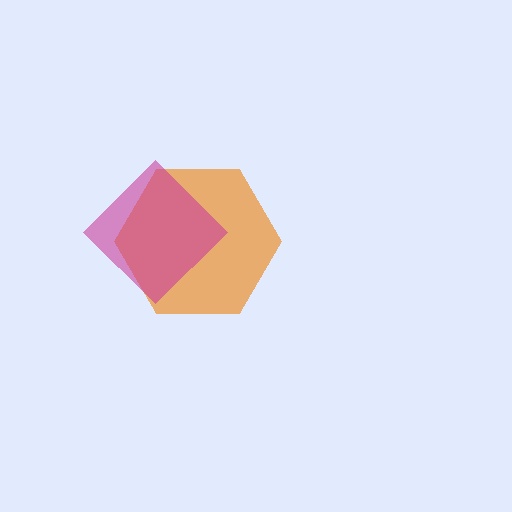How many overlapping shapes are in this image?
There are 2 overlapping shapes in the image.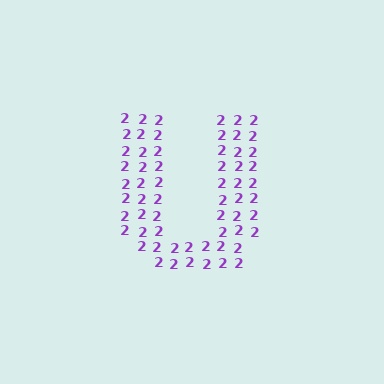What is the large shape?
The large shape is the letter U.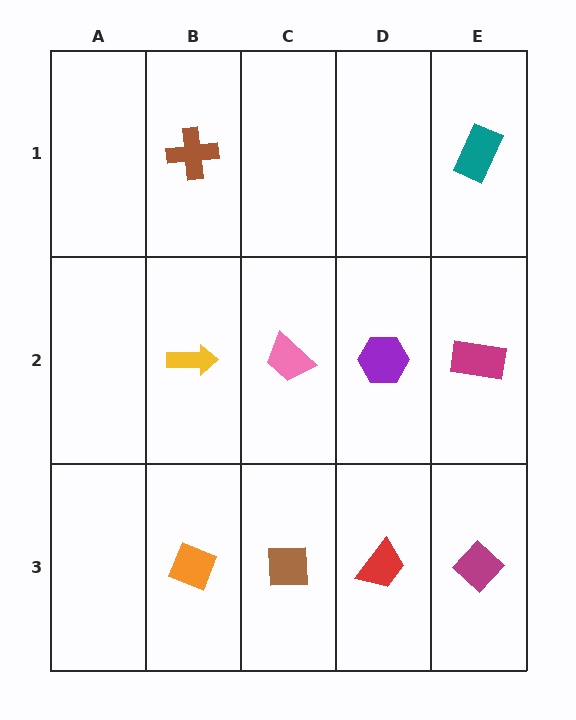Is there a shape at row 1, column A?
No, that cell is empty.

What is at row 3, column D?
A red trapezoid.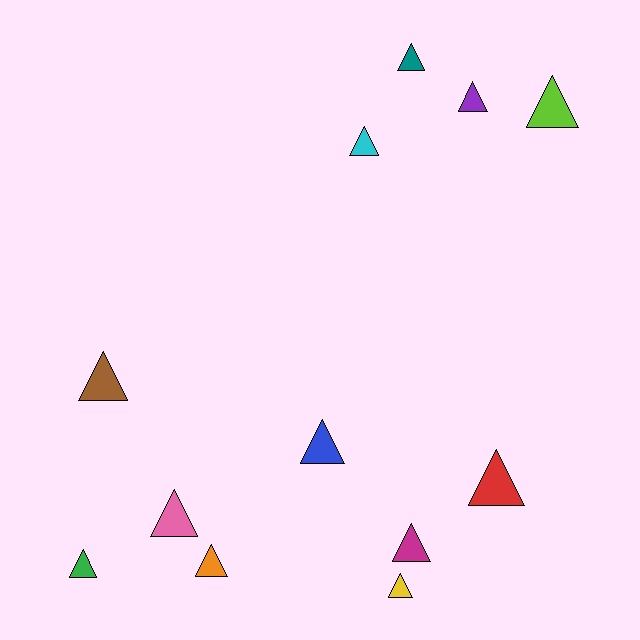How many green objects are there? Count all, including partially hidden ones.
There is 1 green object.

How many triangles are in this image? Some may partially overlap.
There are 12 triangles.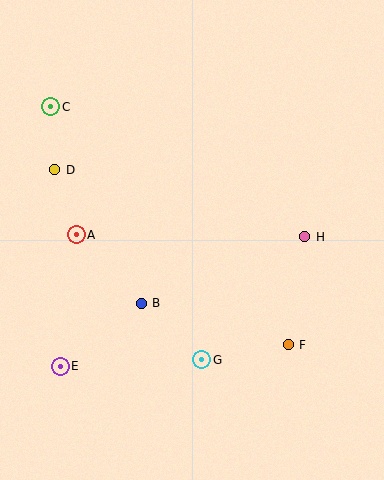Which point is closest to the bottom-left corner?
Point E is closest to the bottom-left corner.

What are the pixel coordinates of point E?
Point E is at (60, 366).